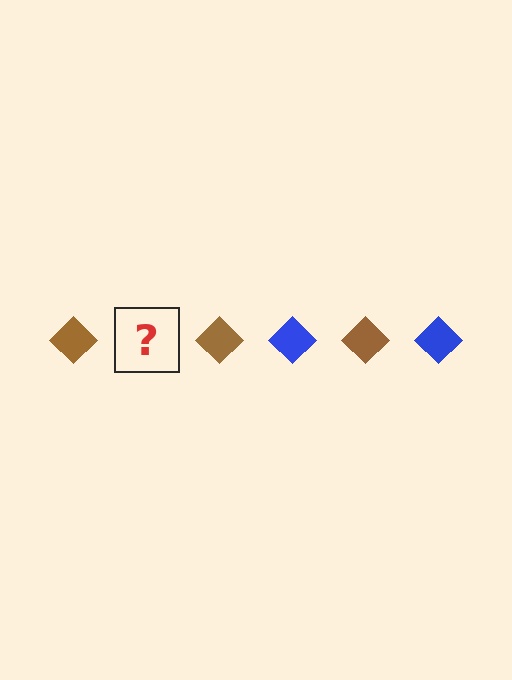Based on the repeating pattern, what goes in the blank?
The blank should be a blue diamond.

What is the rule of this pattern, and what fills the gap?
The rule is that the pattern cycles through brown, blue diamonds. The gap should be filled with a blue diamond.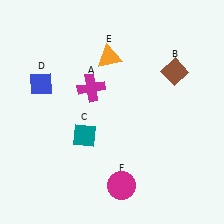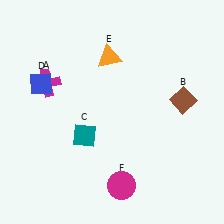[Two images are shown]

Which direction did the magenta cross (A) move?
The magenta cross (A) moved left.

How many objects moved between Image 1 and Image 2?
2 objects moved between the two images.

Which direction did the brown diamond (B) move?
The brown diamond (B) moved down.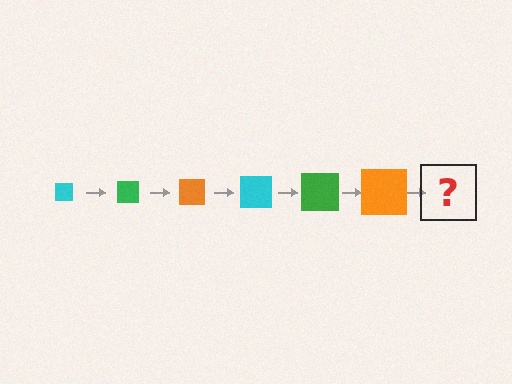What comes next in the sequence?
The next element should be a cyan square, larger than the previous one.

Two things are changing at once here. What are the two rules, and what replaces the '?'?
The two rules are that the square grows larger each step and the color cycles through cyan, green, and orange. The '?' should be a cyan square, larger than the previous one.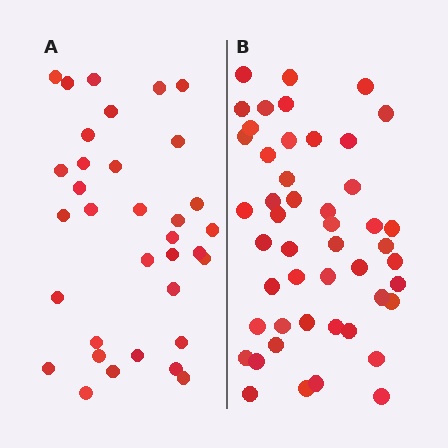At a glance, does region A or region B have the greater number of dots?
Region B (the right region) has more dots.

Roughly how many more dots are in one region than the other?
Region B has approximately 15 more dots than region A.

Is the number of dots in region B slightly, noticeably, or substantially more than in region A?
Region B has noticeably more, but not dramatically so. The ratio is roughly 1.4 to 1.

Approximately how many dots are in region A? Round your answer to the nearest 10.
About 30 dots. (The exact count is 34, which rounds to 30.)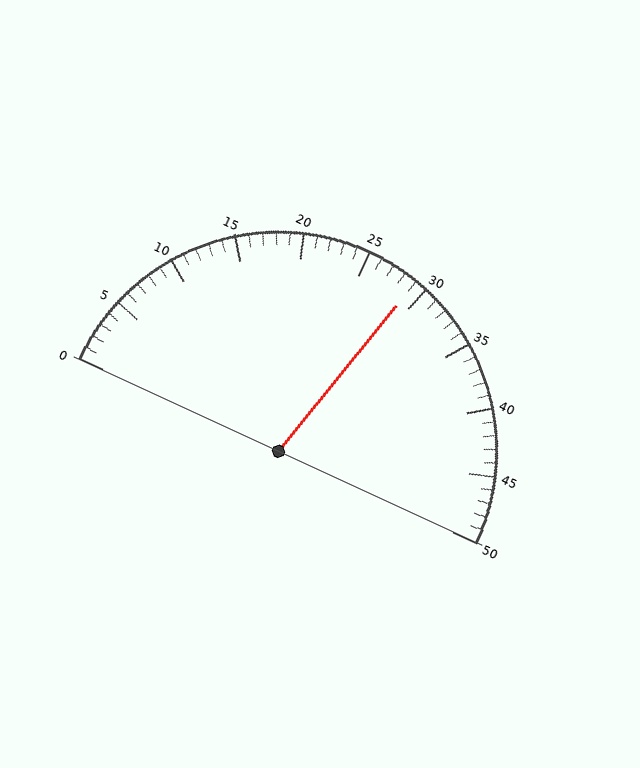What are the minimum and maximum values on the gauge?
The gauge ranges from 0 to 50.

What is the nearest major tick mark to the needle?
The nearest major tick mark is 30.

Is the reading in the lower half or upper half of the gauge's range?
The reading is in the upper half of the range (0 to 50).